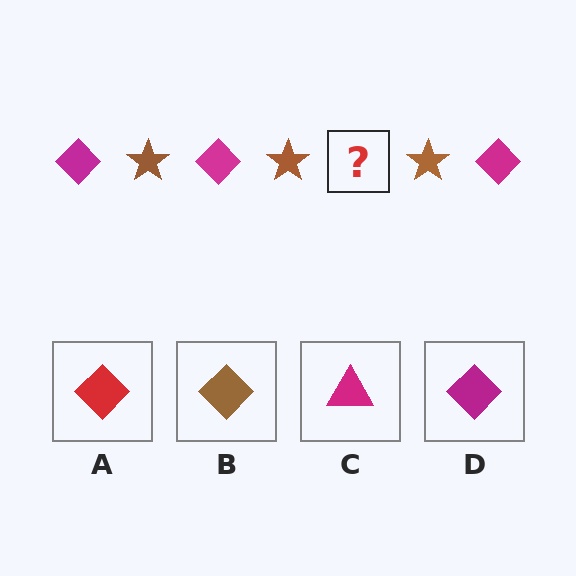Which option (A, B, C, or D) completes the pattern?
D.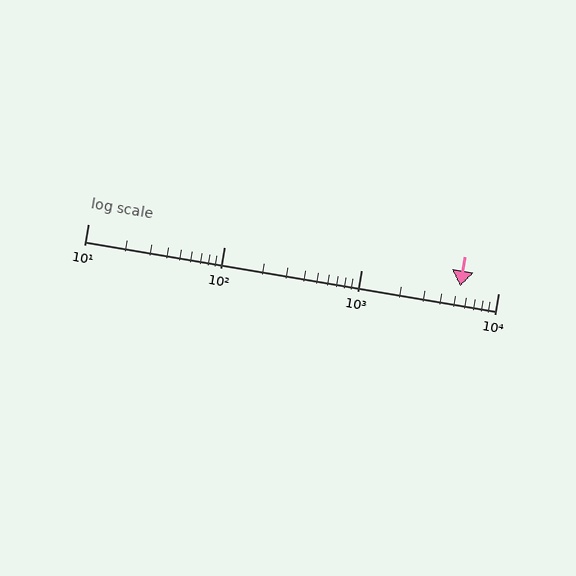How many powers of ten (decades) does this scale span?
The scale spans 3 decades, from 10 to 10000.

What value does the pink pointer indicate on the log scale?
The pointer indicates approximately 5300.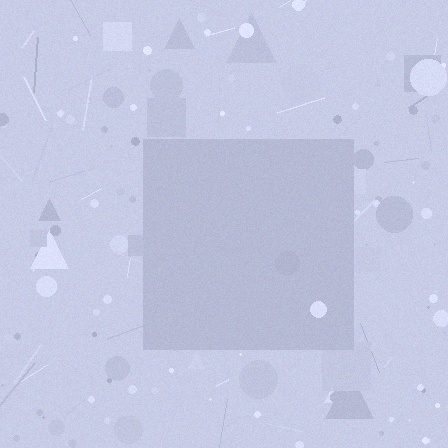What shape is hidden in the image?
A square is hidden in the image.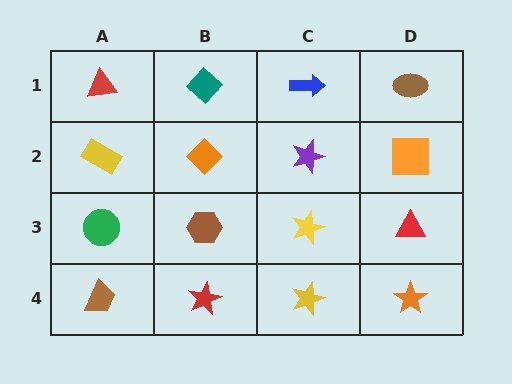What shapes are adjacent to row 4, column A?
A green circle (row 3, column A), a red star (row 4, column B).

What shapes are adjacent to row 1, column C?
A purple star (row 2, column C), a teal diamond (row 1, column B), a brown ellipse (row 1, column D).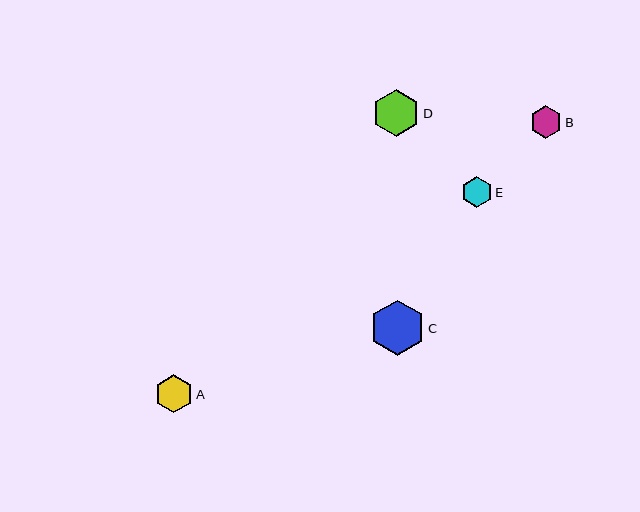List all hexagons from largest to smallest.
From largest to smallest: C, D, A, B, E.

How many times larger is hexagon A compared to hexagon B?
Hexagon A is approximately 1.2 times the size of hexagon B.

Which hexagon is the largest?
Hexagon C is the largest with a size of approximately 55 pixels.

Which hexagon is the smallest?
Hexagon E is the smallest with a size of approximately 31 pixels.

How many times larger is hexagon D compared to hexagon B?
Hexagon D is approximately 1.5 times the size of hexagon B.